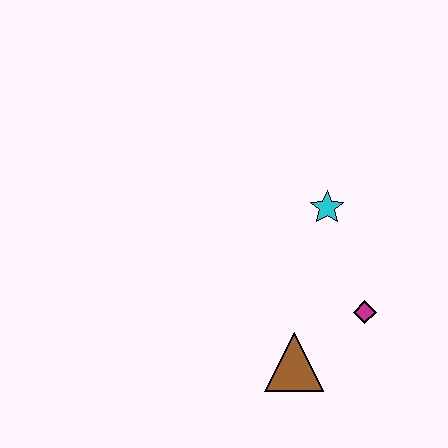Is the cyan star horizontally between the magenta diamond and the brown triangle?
Yes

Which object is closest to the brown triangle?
The magenta diamond is closest to the brown triangle.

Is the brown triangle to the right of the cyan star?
No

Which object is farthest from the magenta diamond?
The cyan star is farthest from the magenta diamond.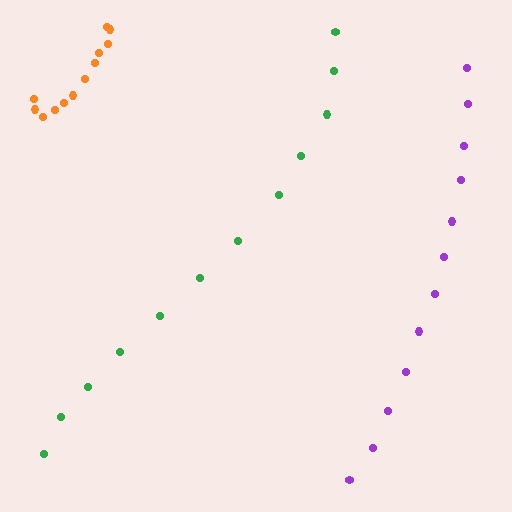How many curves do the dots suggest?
There are 3 distinct paths.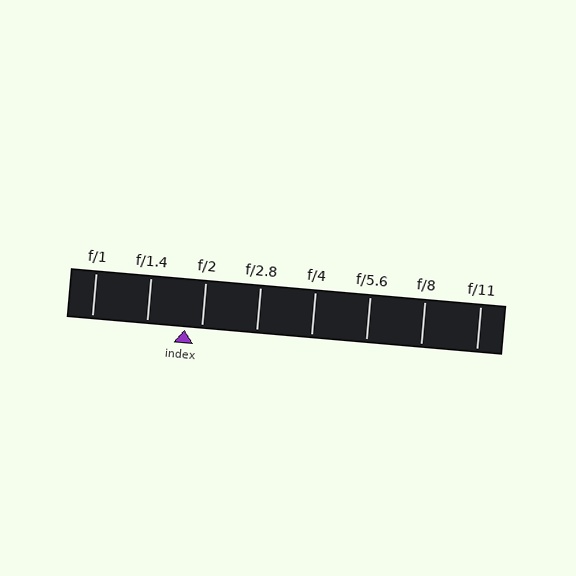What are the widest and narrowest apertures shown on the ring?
The widest aperture shown is f/1 and the narrowest is f/11.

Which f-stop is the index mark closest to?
The index mark is closest to f/2.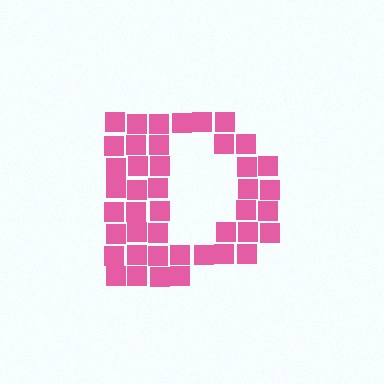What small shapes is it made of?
It is made of small squares.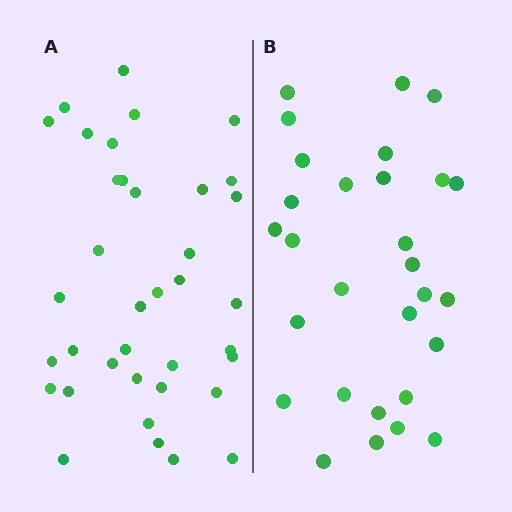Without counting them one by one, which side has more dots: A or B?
Region A (the left region) has more dots.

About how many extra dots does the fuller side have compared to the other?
Region A has roughly 8 or so more dots than region B.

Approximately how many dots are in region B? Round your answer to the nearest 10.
About 30 dots. (The exact count is 29, which rounds to 30.)